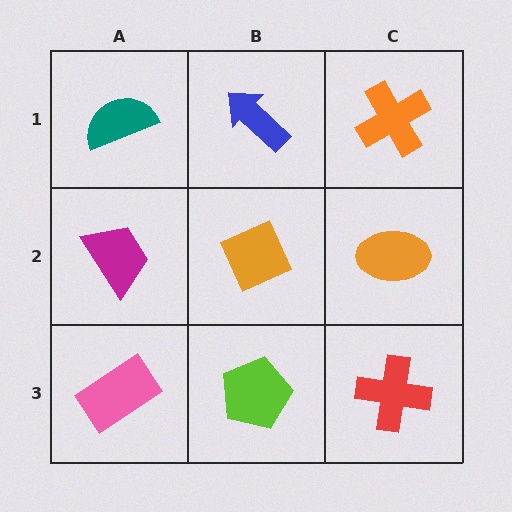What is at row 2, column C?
An orange ellipse.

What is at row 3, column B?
A lime pentagon.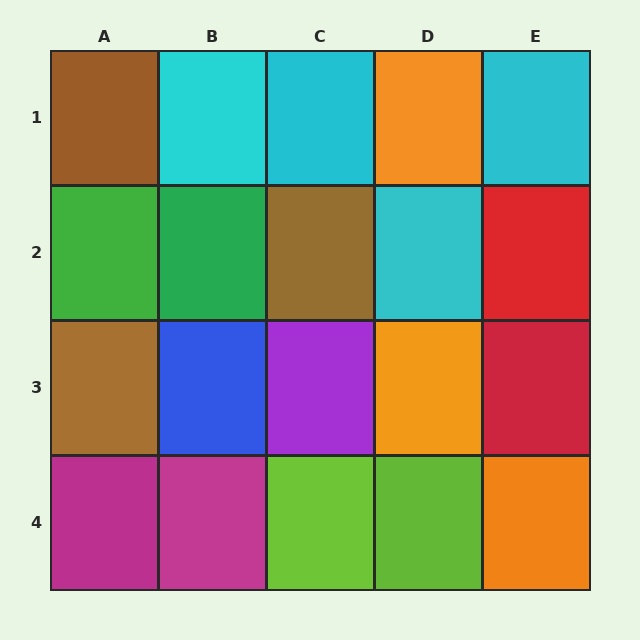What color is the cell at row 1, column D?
Orange.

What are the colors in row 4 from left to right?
Magenta, magenta, lime, lime, orange.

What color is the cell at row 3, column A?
Brown.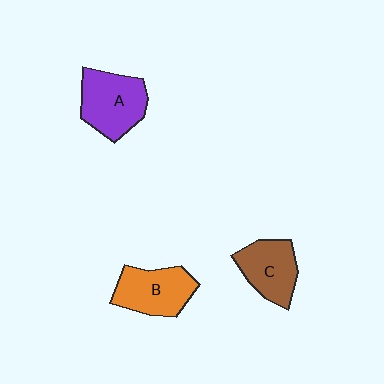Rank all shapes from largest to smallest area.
From largest to smallest: A (purple), B (orange), C (brown).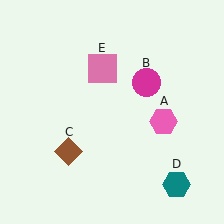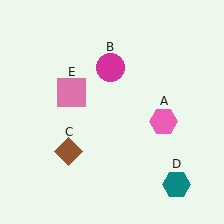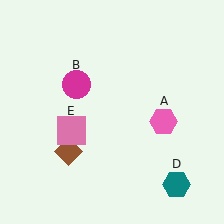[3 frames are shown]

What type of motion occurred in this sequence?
The magenta circle (object B), pink square (object E) rotated counterclockwise around the center of the scene.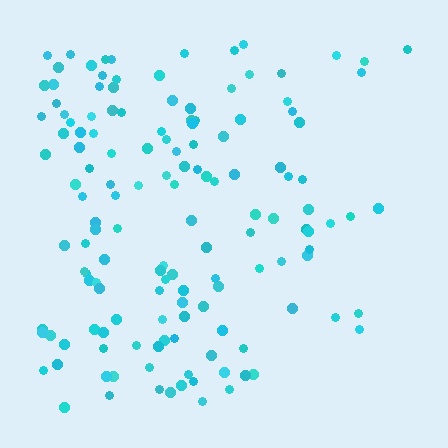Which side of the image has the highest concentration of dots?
The left.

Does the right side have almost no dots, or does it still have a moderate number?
Still a moderate number, just noticeably fewer than the left.